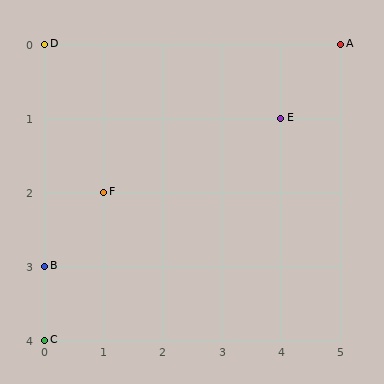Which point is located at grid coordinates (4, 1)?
Point E is at (4, 1).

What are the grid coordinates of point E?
Point E is at grid coordinates (4, 1).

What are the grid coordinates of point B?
Point B is at grid coordinates (0, 3).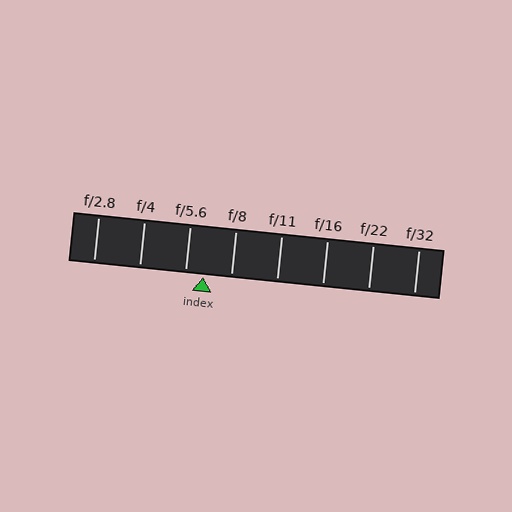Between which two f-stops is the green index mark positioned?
The index mark is between f/5.6 and f/8.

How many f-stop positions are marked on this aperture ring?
There are 8 f-stop positions marked.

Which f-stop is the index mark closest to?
The index mark is closest to f/5.6.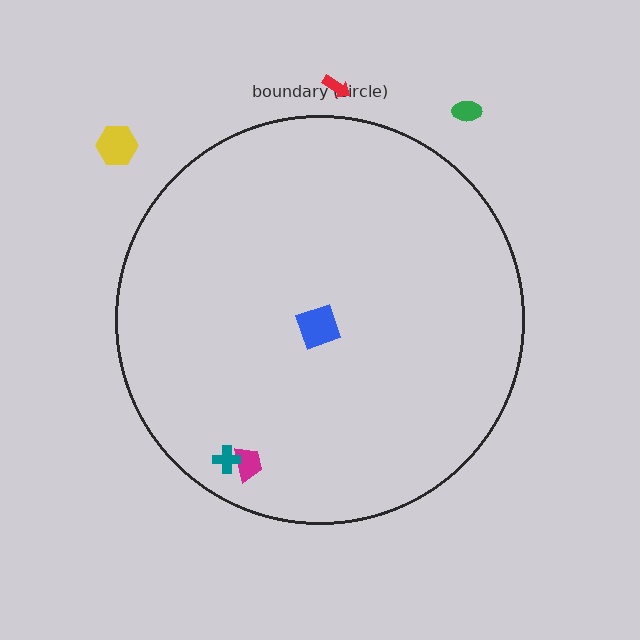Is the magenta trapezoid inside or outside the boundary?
Inside.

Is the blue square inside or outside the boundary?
Inside.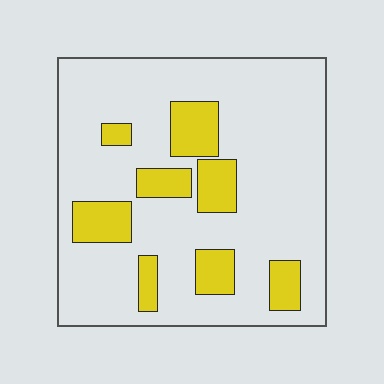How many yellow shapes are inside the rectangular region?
8.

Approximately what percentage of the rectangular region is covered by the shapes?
Approximately 20%.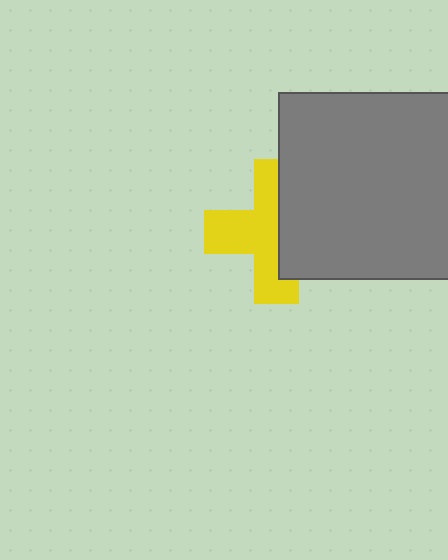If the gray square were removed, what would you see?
You would see the complete yellow cross.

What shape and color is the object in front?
The object in front is a gray square.